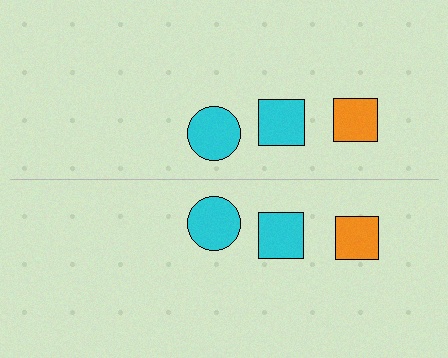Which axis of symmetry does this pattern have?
The pattern has a horizontal axis of symmetry running through the center of the image.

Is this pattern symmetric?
Yes, this pattern has bilateral (reflection) symmetry.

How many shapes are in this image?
There are 6 shapes in this image.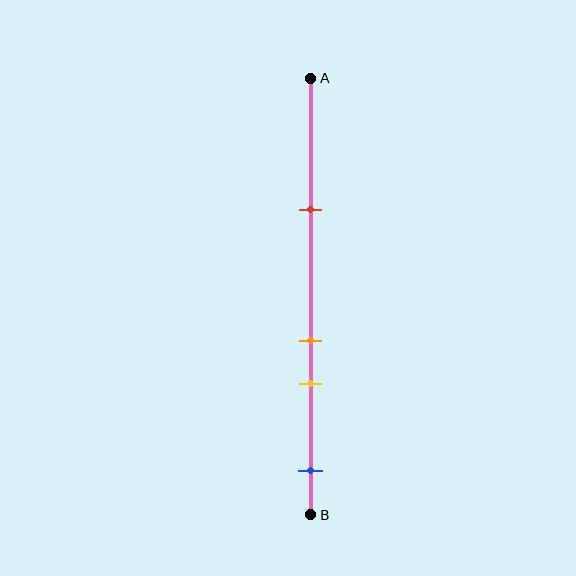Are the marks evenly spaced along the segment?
No, the marks are not evenly spaced.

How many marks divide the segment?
There are 4 marks dividing the segment.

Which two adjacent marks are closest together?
The orange and yellow marks are the closest adjacent pair.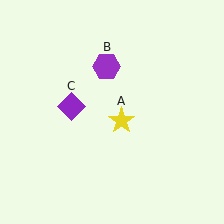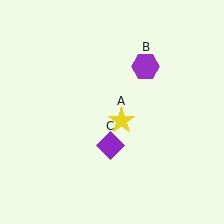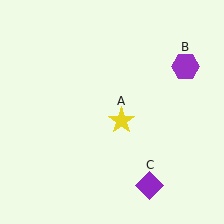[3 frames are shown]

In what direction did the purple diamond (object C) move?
The purple diamond (object C) moved down and to the right.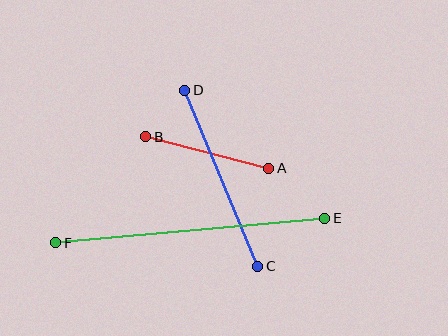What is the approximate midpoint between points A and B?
The midpoint is at approximately (207, 153) pixels.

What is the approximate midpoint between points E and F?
The midpoint is at approximately (190, 231) pixels.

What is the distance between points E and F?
The distance is approximately 270 pixels.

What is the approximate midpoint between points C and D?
The midpoint is at approximately (221, 178) pixels.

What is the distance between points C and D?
The distance is approximately 190 pixels.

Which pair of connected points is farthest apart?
Points E and F are farthest apart.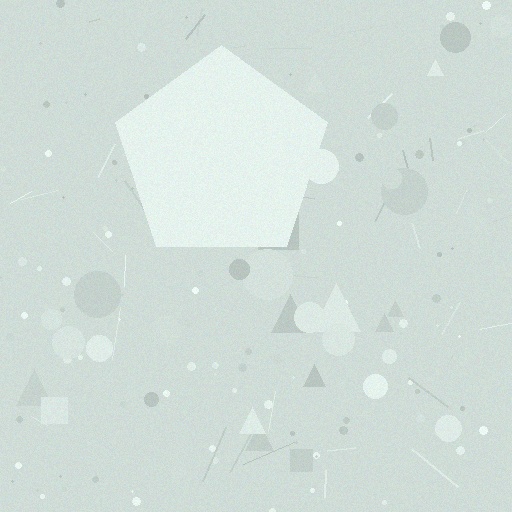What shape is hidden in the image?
A pentagon is hidden in the image.